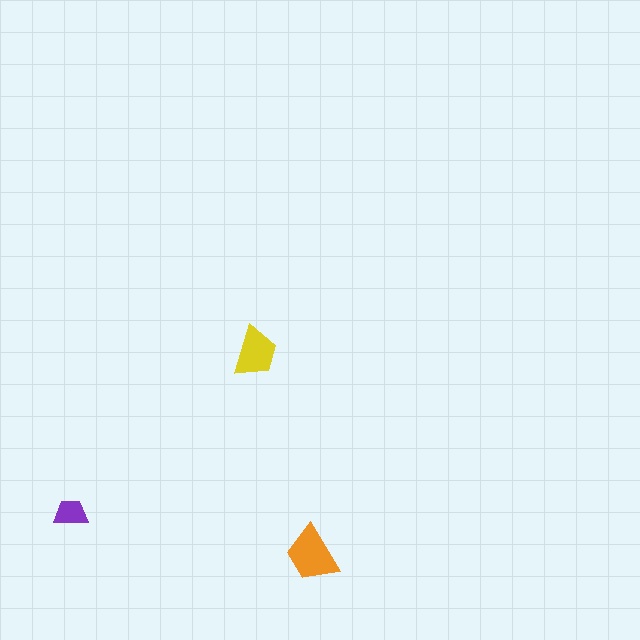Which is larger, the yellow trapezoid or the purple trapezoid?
The yellow one.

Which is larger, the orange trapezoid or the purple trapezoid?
The orange one.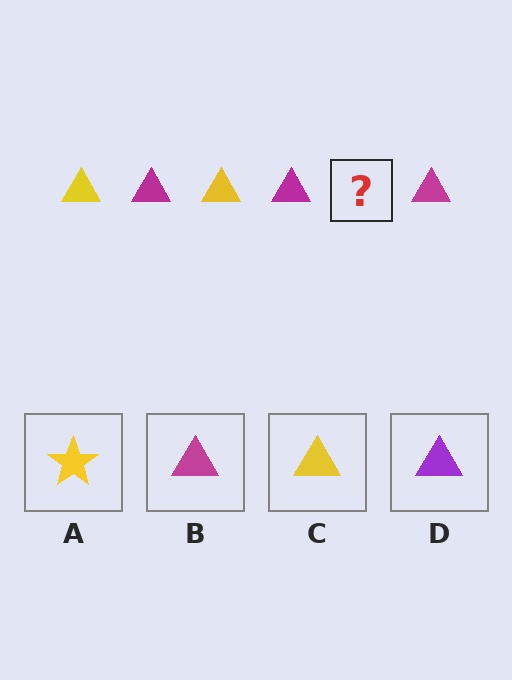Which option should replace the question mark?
Option C.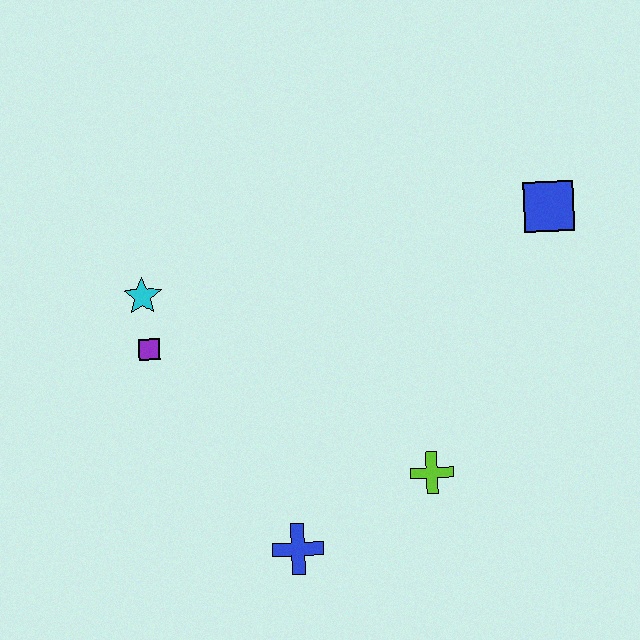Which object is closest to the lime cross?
The blue cross is closest to the lime cross.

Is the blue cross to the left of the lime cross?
Yes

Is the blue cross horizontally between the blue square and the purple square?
Yes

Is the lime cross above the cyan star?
No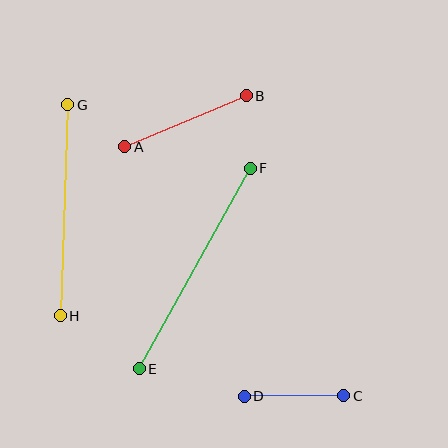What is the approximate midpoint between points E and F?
The midpoint is at approximately (195, 269) pixels.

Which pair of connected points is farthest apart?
Points E and F are farthest apart.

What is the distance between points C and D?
The distance is approximately 99 pixels.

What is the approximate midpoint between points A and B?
The midpoint is at approximately (186, 121) pixels.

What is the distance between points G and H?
The distance is approximately 211 pixels.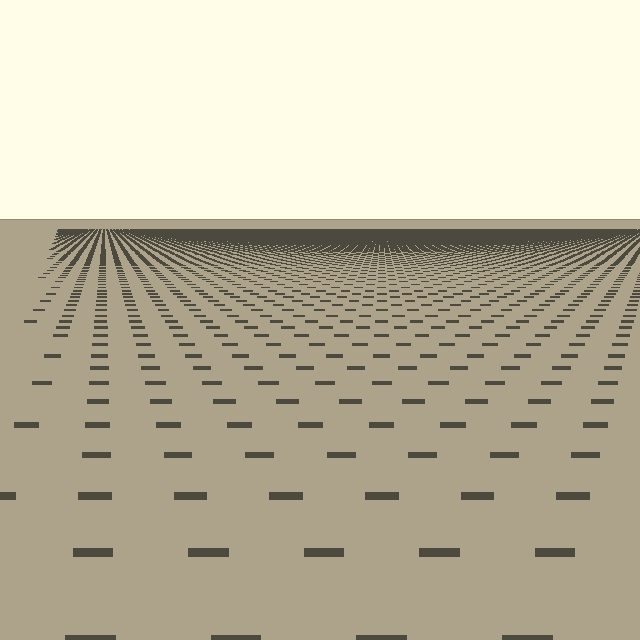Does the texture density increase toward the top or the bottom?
Density increases toward the top.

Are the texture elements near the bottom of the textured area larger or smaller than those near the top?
Larger. Near the bottom, elements are closer to the viewer and appear at a bigger on-screen size.